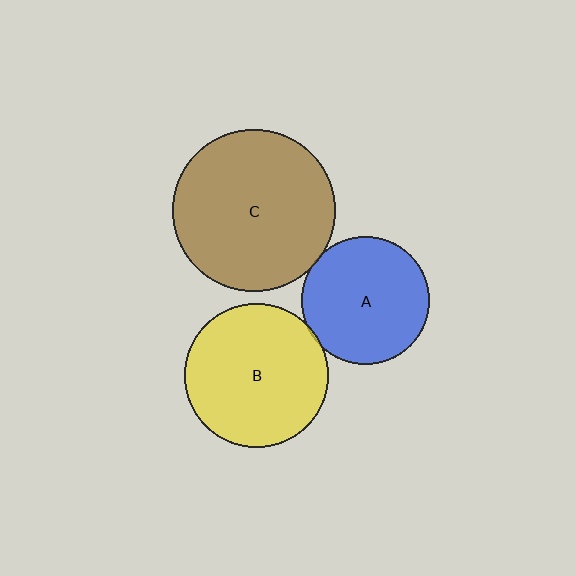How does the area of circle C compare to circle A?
Approximately 1.6 times.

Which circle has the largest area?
Circle C (brown).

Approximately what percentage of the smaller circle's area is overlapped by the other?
Approximately 5%.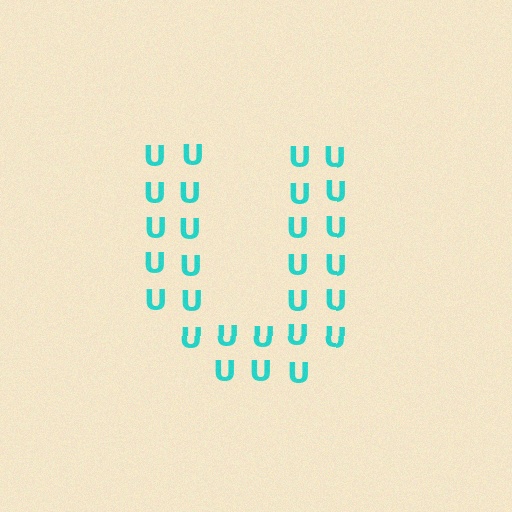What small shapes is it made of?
It is made of small letter U's.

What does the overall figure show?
The overall figure shows the letter U.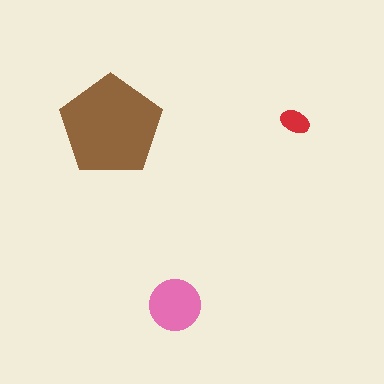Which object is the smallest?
The red ellipse.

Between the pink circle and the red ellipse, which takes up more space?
The pink circle.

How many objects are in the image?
There are 3 objects in the image.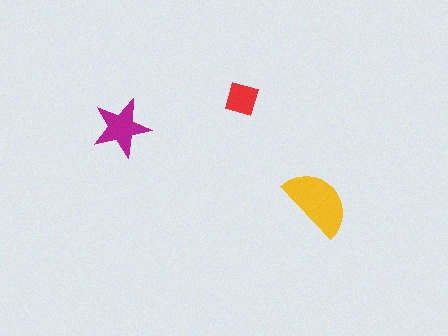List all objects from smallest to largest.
The red diamond, the magenta star, the yellow semicircle.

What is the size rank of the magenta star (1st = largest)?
2nd.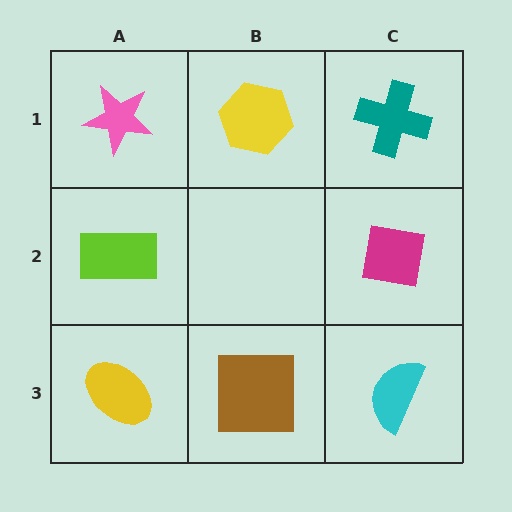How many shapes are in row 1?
3 shapes.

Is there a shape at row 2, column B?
No, that cell is empty.